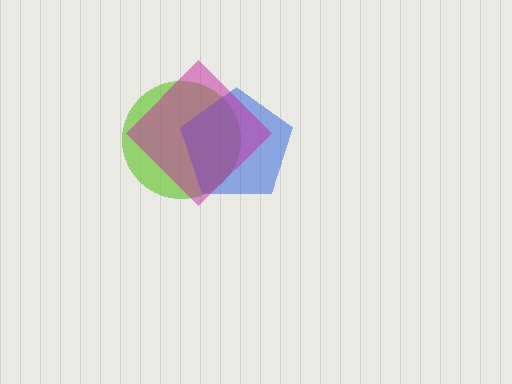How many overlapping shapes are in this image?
There are 3 overlapping shapes in the image.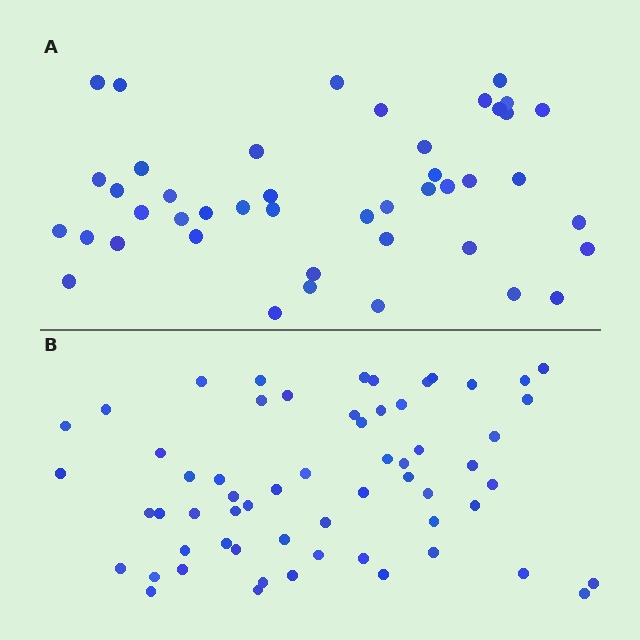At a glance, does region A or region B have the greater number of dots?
Region B (the bottom region) has more dots.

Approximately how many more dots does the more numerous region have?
Region B has approximately 15 more dots than region A.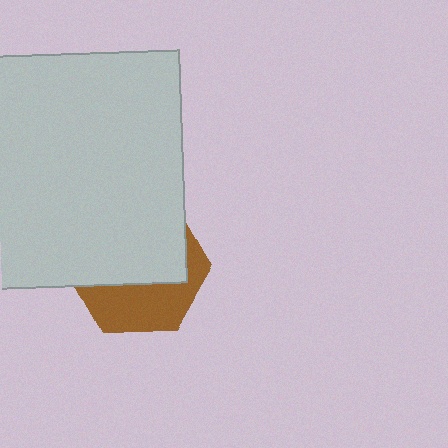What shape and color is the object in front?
The object in front is a light gray rectangle.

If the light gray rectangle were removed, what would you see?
You would see the complete brown hexagon.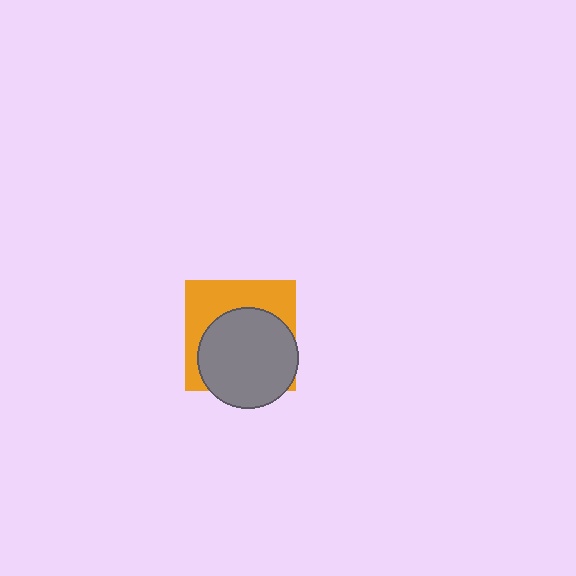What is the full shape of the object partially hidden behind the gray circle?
The partially hidden object is an orange square.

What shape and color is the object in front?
The object in front is a gray circle.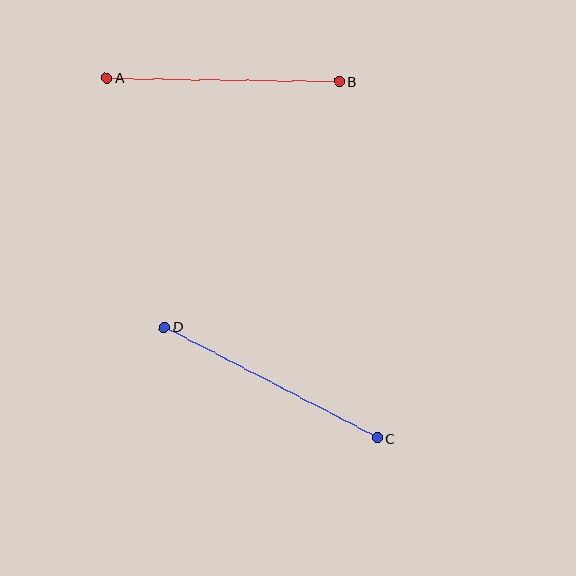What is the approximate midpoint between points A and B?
The midpoint is at approximately (223, 79) pixels.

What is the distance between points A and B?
The distance is approximately 233 pixels.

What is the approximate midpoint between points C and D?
The midpoint is at approximately (271, 382) pixels.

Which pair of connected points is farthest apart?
Points C and D are farthest apart.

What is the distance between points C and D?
The distance is approximately 240 pixels.